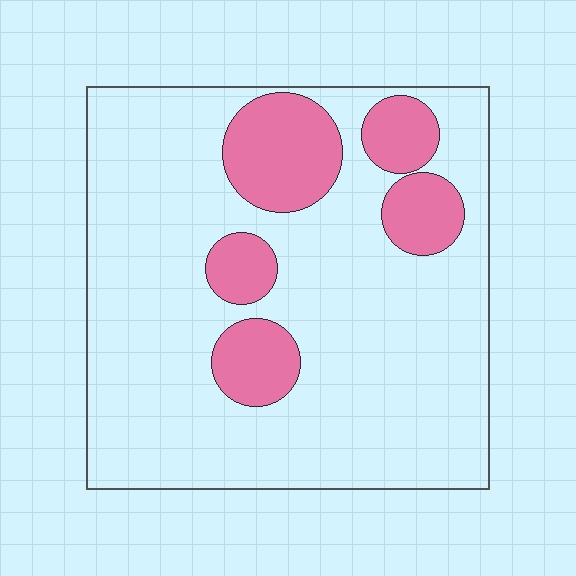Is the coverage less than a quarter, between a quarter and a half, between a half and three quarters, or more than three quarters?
Less than a quarter.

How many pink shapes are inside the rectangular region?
5.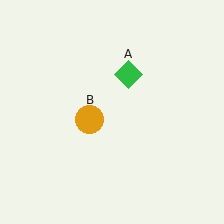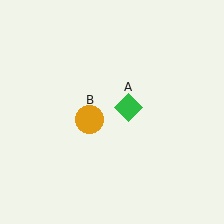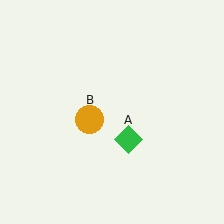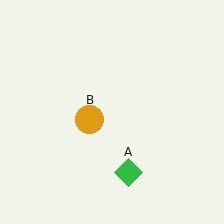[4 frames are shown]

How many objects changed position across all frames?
1 object changed position: green diamond (object A).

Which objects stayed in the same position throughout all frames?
Orange circle (object B) remained stationary.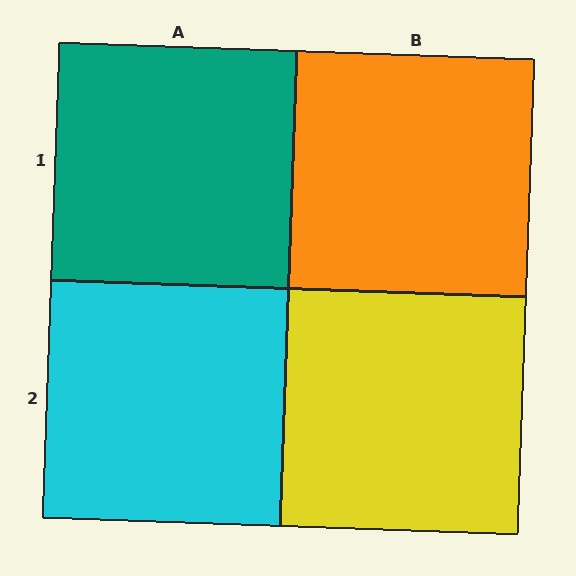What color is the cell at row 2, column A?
Cyan.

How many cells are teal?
1 cell is teal.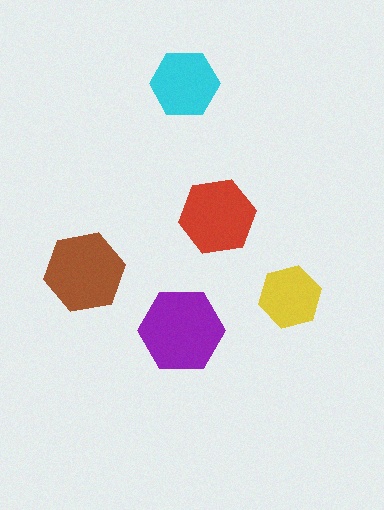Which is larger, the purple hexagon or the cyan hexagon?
The purple one.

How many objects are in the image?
There are 5 objects in the image.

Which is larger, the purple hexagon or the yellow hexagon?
The purple one.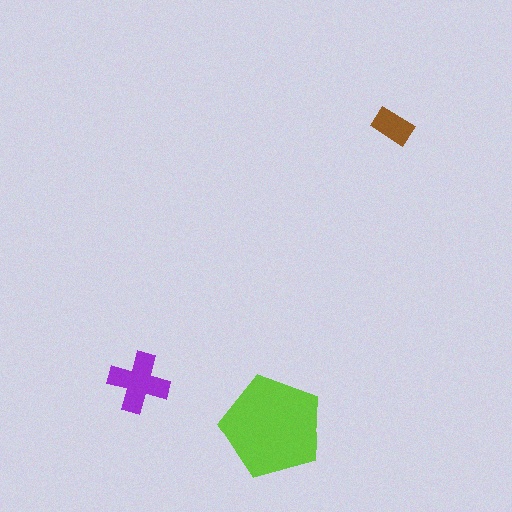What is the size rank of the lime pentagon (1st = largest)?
1st.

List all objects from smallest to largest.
The brown rectangle, the purple cross, the lime pentagon.